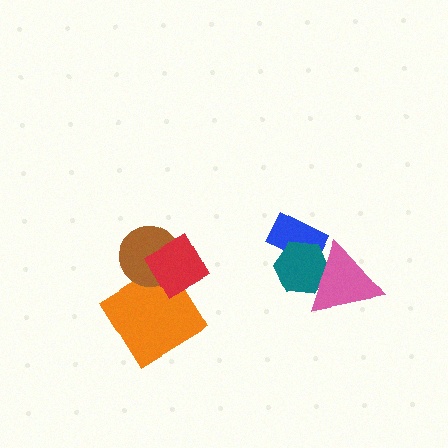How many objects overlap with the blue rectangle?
2 objects overlap with the blue rectangle.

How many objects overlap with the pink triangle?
2 objects overlap with the pink triangle.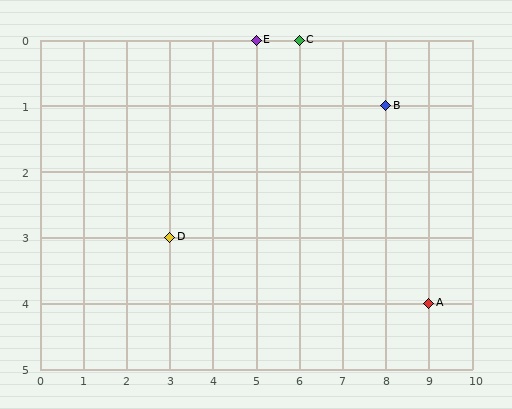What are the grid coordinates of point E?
Point E is at grid coordinates (5, 0).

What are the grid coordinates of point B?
Point B is at grid coordinates (8, 1).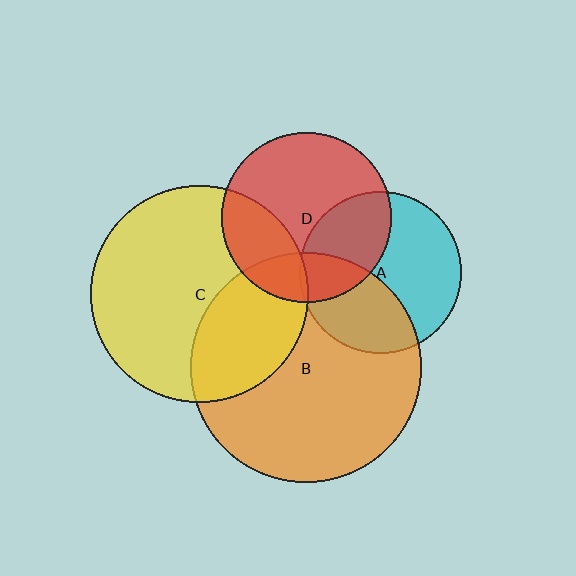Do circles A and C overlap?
Yes.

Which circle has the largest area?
Circle B (orange).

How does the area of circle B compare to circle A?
Approximately 2.0 times.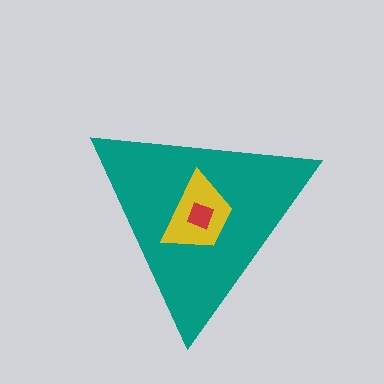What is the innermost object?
The red square.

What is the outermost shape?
The teal triangle.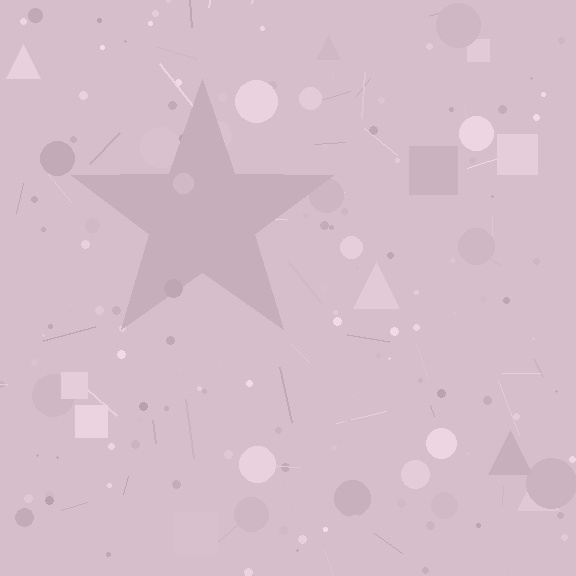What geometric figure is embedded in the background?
A star is embedded in the background.